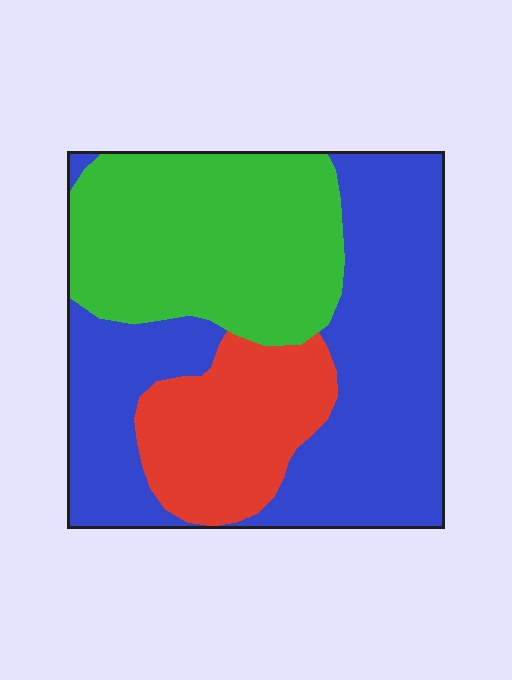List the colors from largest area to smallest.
From largest to smallest: blue, green, red.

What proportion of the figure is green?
Green covers 33% of the figure.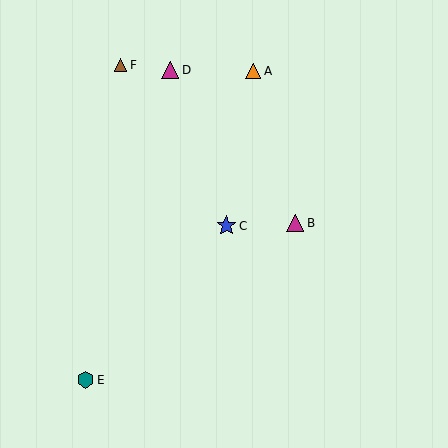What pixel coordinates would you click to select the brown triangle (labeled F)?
Click at (120, 65) to select the brown triangle F.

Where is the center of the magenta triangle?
The center of the magenta triangle is at (295, 223).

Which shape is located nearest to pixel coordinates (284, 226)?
The magenta triangle (labeled B) at (295, 223) is nearest to that location.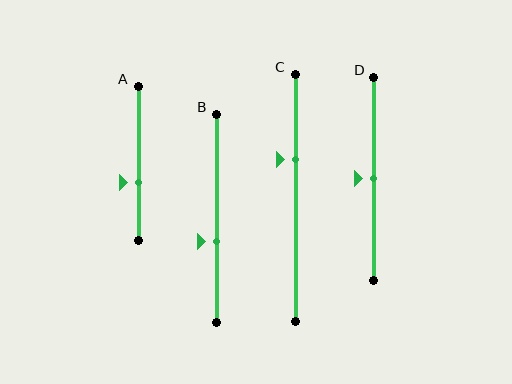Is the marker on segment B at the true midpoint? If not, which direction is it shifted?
No, the marker on segment B is shifted downward by about 11% of the segment length.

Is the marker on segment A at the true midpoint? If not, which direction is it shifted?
No, the marker on segment A is shifted downward by about 12% of the segment length.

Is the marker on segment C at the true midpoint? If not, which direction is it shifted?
No, the marker on segment C is shifted upward by about 15% of the segment length.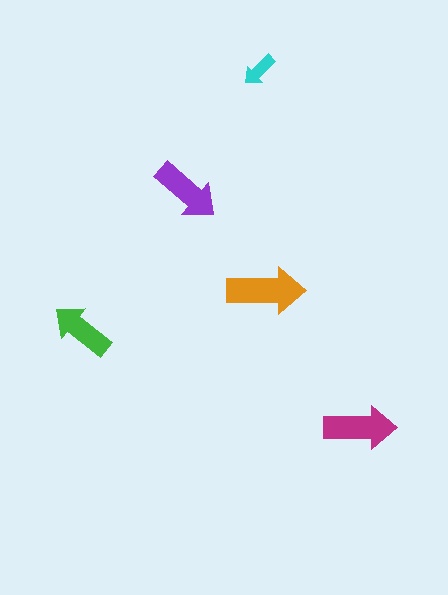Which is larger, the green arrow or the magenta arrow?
The magenta one.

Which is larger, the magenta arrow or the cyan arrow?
The magenta one.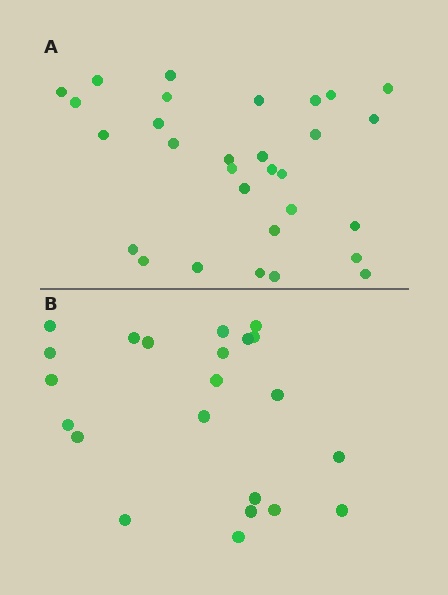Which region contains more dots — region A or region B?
Region A (the top region) has more dots.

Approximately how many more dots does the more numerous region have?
Region A has roughly 8 or so more dots than region B.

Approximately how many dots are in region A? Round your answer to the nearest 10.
About 30 dots.